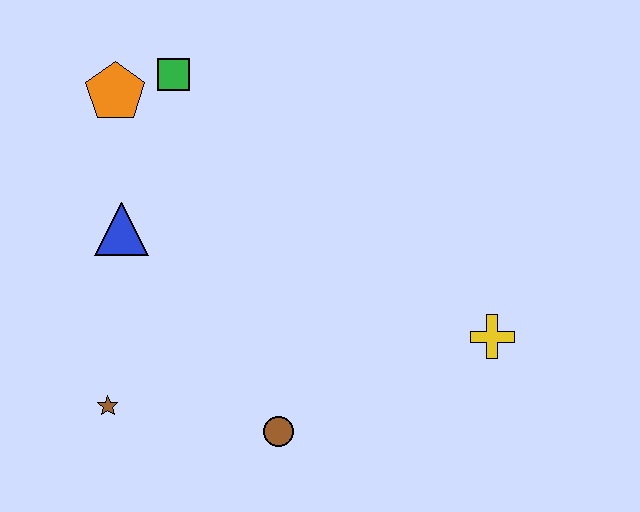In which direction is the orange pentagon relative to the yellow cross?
The orange pentagon is to the left of the yellow cross.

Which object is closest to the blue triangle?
The orange pentagon is closest to the blue triangle.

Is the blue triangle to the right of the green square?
No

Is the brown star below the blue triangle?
Yes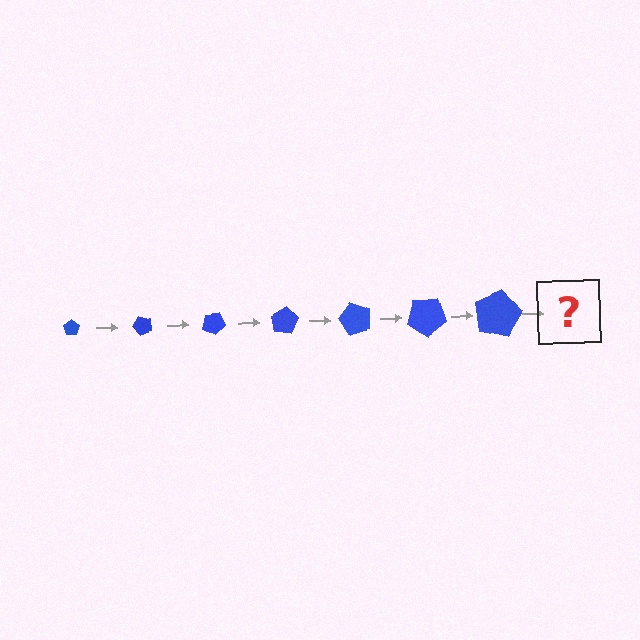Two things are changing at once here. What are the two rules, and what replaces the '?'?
The two rules are that the pentagon grows larger each step and it rotates 50 degrees each step. The '?' should be a pentagon, larger than the previous one and rotated 350 degrees from the start.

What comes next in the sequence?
The next element should be a pentagon, larger than the previous one and rotated 350 degrees from the start.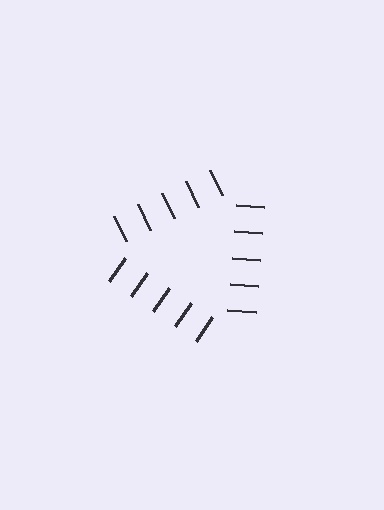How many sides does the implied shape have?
3 sides — the line-ends trace a triangle.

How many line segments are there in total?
15 — 5 along each of the 3 edges.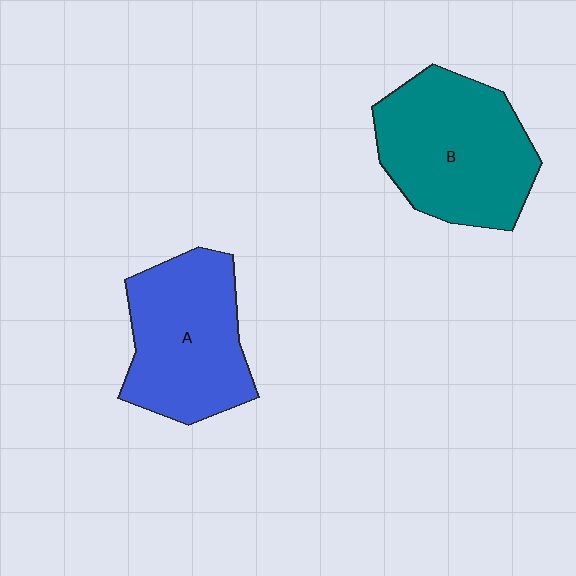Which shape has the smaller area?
Shape A (blue).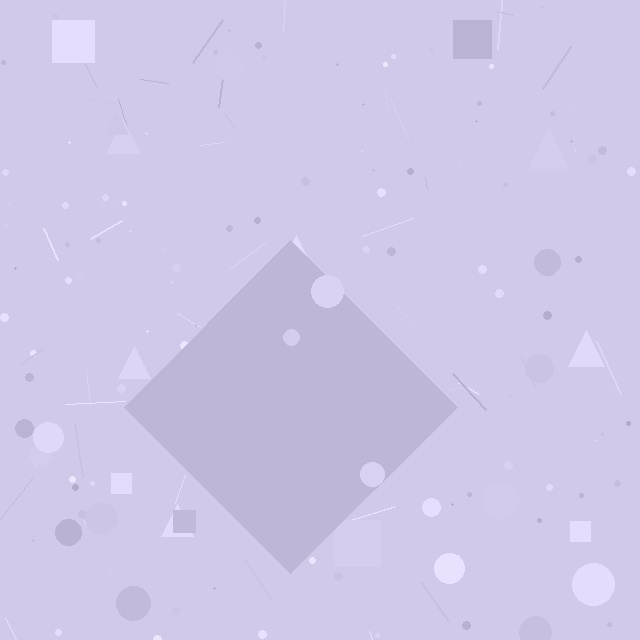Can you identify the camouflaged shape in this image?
The camouflaged shape is a diamond.